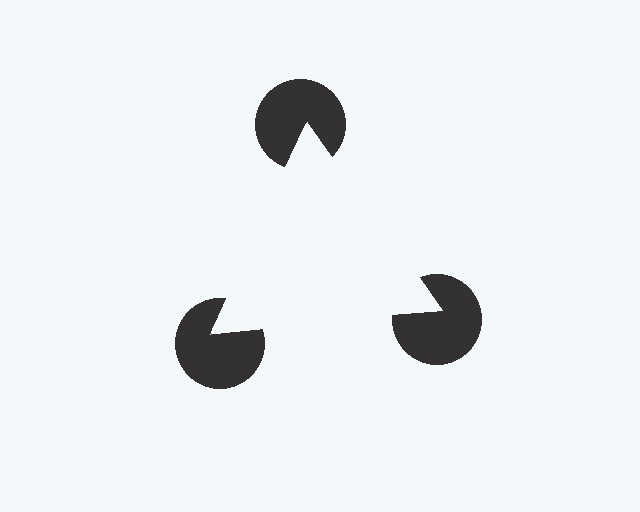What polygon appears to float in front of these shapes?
An illusory triangle — its edges are inferred from the aligned wedge cuts in the pac-man discs, not physically drawn.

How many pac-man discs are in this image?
There are 3 — one at each vertex of the illusory triangle.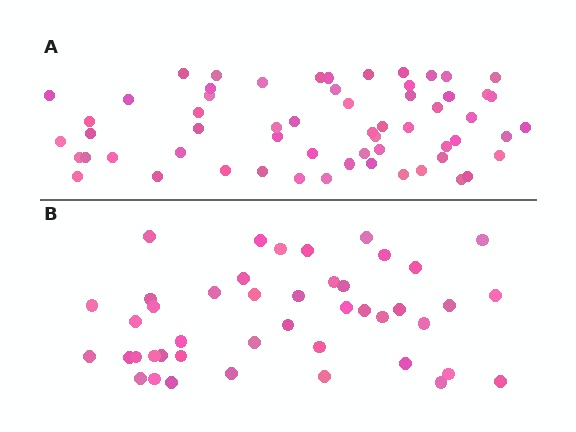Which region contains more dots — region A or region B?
Region A (the top region) has more dots.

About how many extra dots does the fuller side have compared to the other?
Region A has approximately 15 more dots than region B.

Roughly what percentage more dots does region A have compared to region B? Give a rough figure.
About 35% more.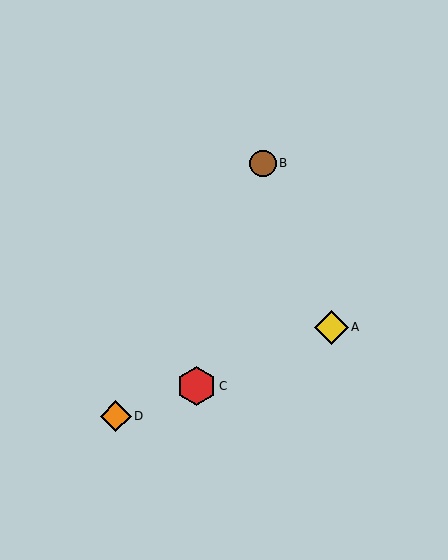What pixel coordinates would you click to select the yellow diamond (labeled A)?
Click at (332, 327) to select the yellow diamond A.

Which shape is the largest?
The red hexagon (labeled C) is the largest.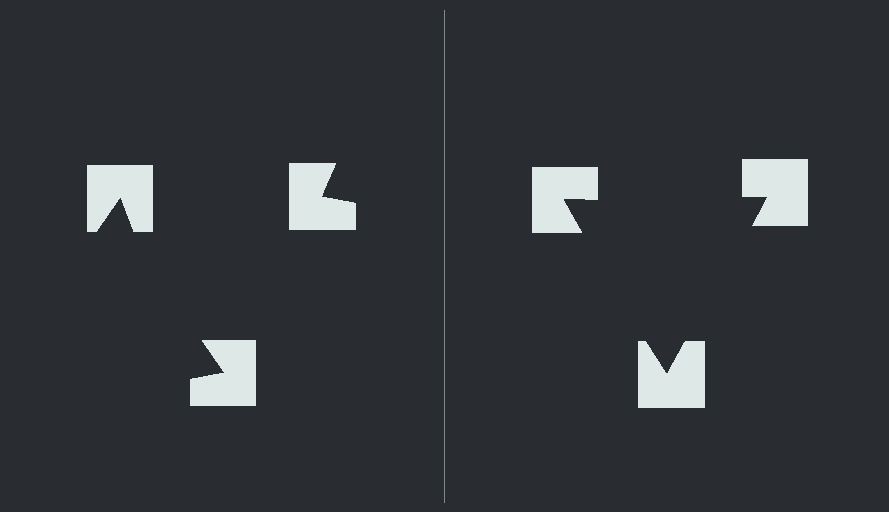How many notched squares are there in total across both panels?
6 — 3 on each side.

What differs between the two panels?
The notched squares are positioned identically on both sides; only the wedge orientations differ. On the right they align to a triangle; on the left they are misaligned.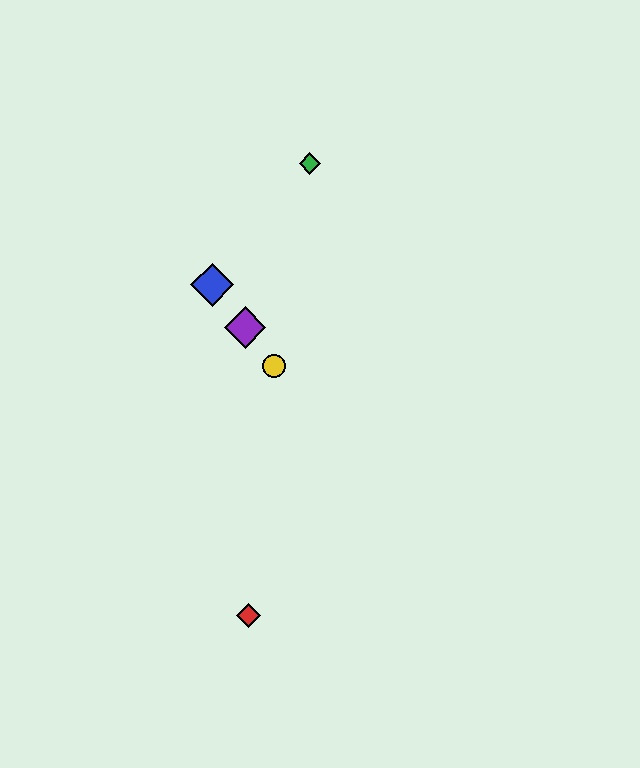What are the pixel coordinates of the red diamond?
The red diamond is at (249, 615).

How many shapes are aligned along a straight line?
3 shapes (the blue diamond, the yellow circle, the purple diamond) are aligned along a straight line.